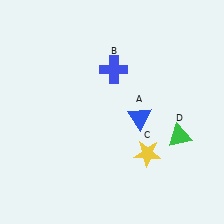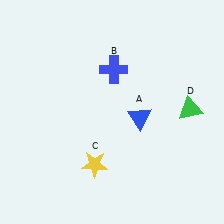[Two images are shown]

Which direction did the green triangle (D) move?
The green triangle (D) moved up.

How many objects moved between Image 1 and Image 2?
2 objects moved between the two images.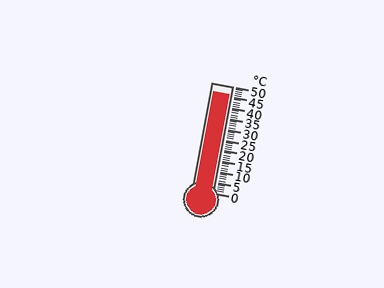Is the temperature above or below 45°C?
The temperature is above 45°C.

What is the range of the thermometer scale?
The thermometer scale ranges from 0°C to 50°C.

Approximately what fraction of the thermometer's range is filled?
The thermometer is filled to approximately 90% of its range.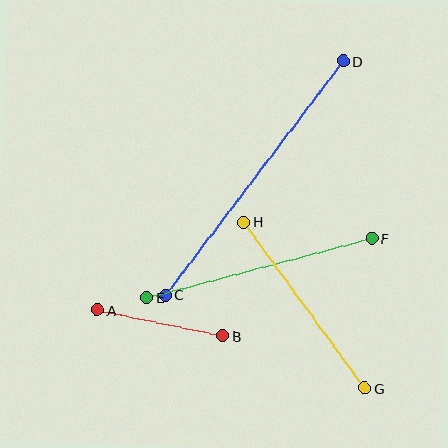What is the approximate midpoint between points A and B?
The midpoint is at approximately (160, 323) pixels.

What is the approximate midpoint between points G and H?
The midpoint is at approximately (304, 305) pixels.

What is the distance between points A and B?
The distance is approximately 128 pixels.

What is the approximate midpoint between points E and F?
The midpoint is at approximately (259, 268) pixels.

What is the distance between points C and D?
The distance is approximately 294 pixels.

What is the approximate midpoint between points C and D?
The midpoint is at approximately (254, 178) pixels.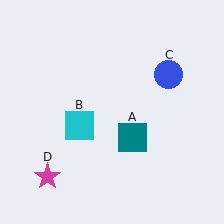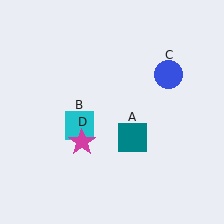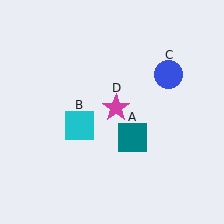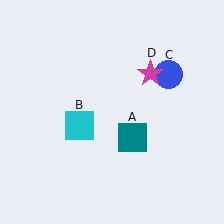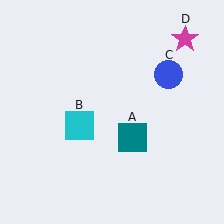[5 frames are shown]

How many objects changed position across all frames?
1 object changed position: magenta star (object D).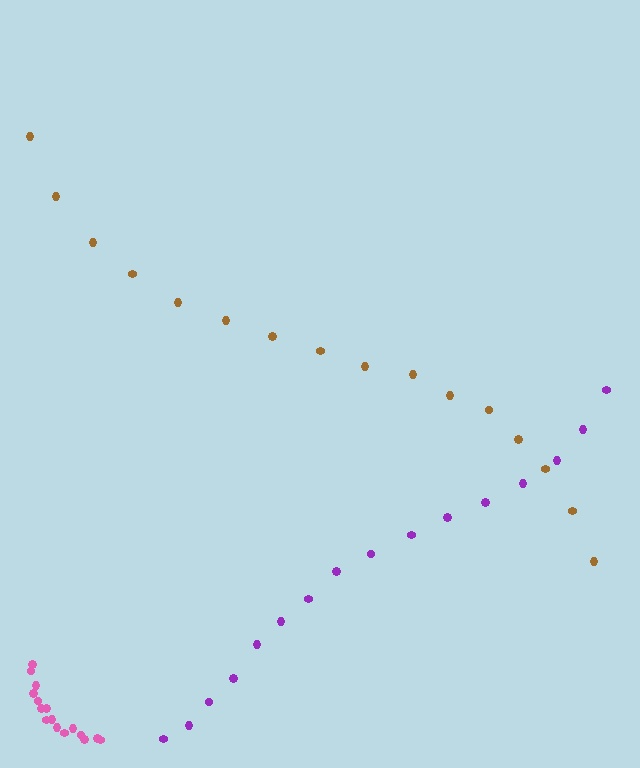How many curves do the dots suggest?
There are 3 distinct paths.